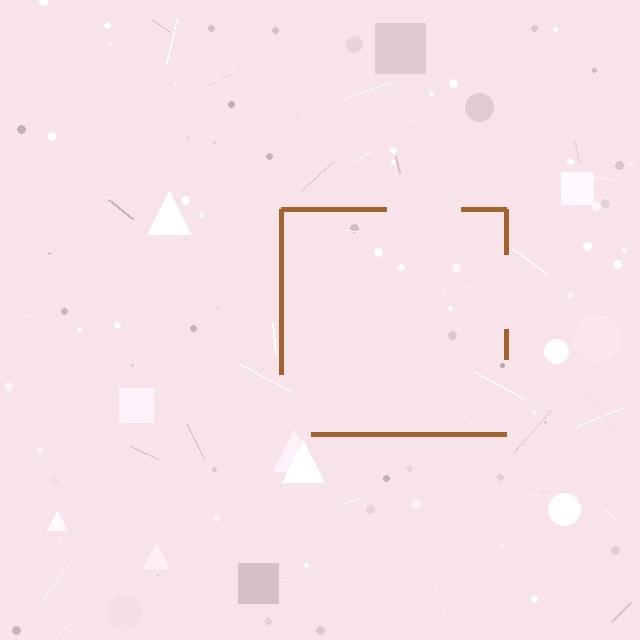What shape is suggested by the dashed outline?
The dashed outline suggests a square.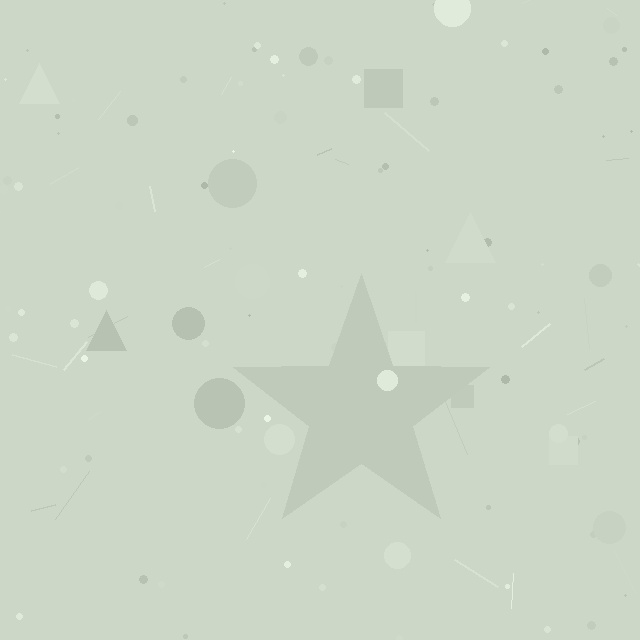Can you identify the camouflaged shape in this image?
The camouflaged shape is a star.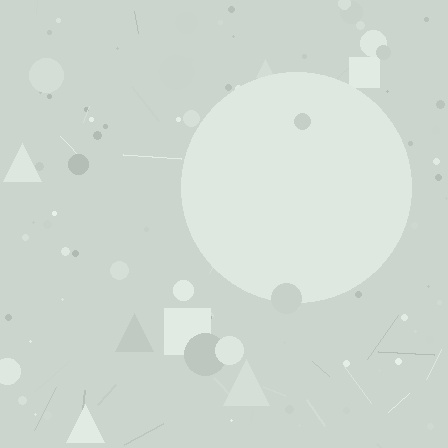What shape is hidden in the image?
A circle is hidden in the image.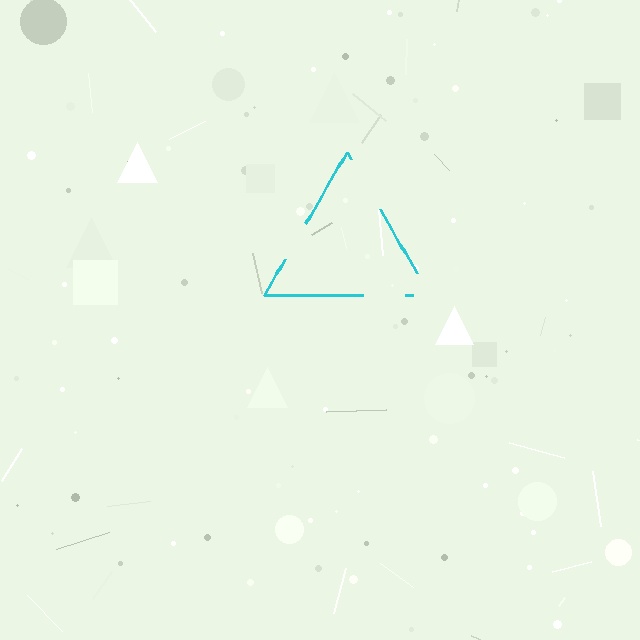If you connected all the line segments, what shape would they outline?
They would outline a triangle.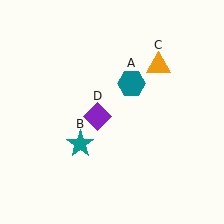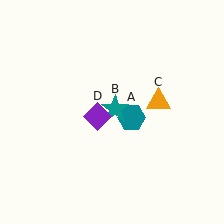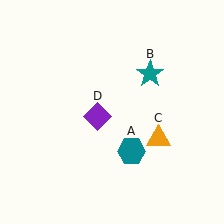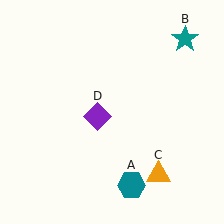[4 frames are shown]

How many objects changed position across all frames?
3 objects changed position: teal hexagon (object A), teal star (object B), orange triangle (object C).